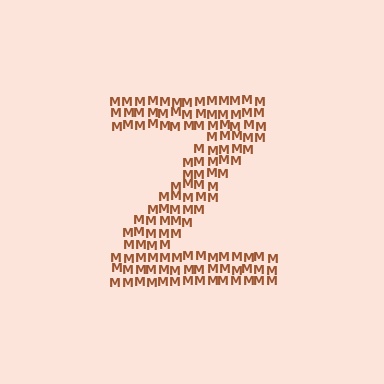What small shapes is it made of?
It is made of small letter M's.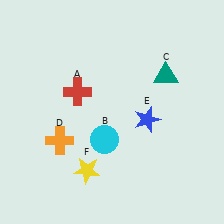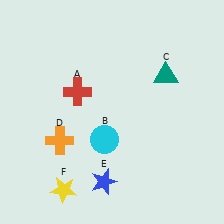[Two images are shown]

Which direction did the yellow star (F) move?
The yellow star (F) moved left.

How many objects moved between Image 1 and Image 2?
2 objects moved between the two images.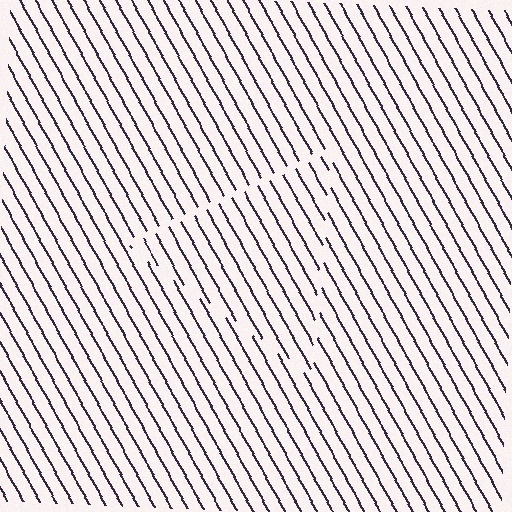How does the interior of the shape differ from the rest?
The interior of the shape contains the same grating, shifted by half a period — the contour is defined by the phase discontinuity where line-ends from the inner and outer gratings abut.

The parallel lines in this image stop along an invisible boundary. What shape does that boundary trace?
An illusory triangle. The interior of the shape contains the same grating, shifted by half a period — the contour is defined by the phase discontinuity where line-ends from the inner and outer gratings abut.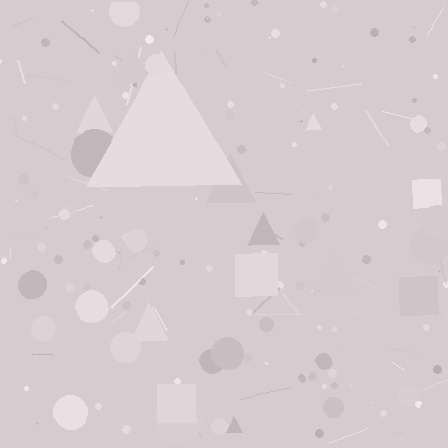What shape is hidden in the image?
A triangle is hidden in the image.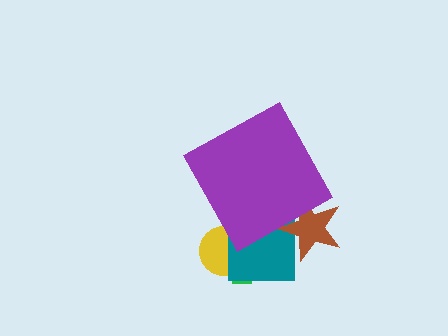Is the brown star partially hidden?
Yes, the brown star is partially hidden behind the purple diamond.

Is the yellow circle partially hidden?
Yes, the yellow circle is partially hidden behind the purple diamond.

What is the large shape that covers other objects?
A purple diamond.